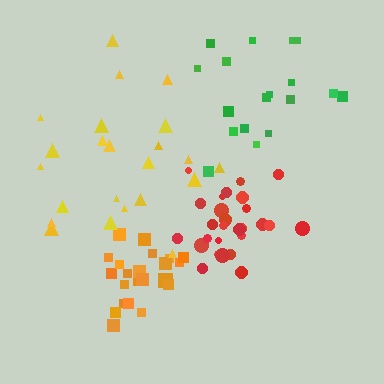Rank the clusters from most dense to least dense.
orange, red, yellow, green.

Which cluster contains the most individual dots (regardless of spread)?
Red (29).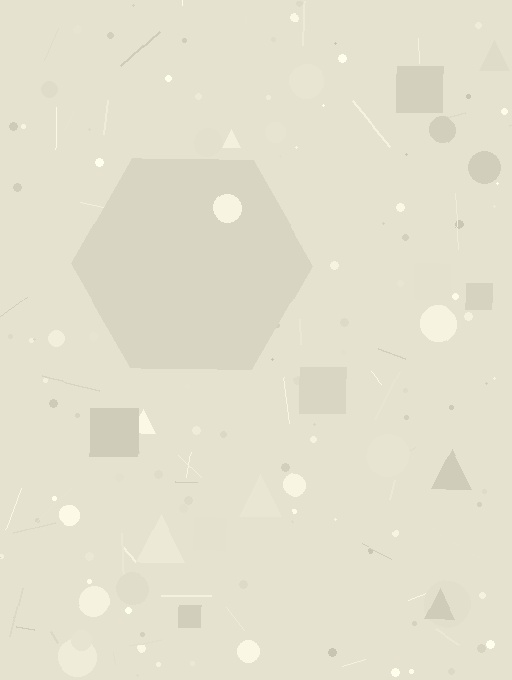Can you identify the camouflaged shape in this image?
The camouflaged shape is a hexagon.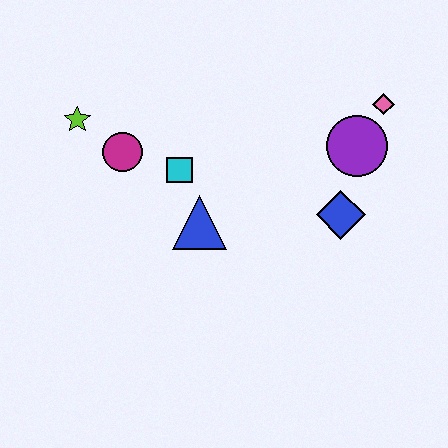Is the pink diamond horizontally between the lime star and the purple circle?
No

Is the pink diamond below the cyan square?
No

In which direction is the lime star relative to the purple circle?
The lime star is to the left of the purple circle.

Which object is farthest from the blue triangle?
The pink diamond is farthest from the blue triangle.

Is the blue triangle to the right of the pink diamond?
No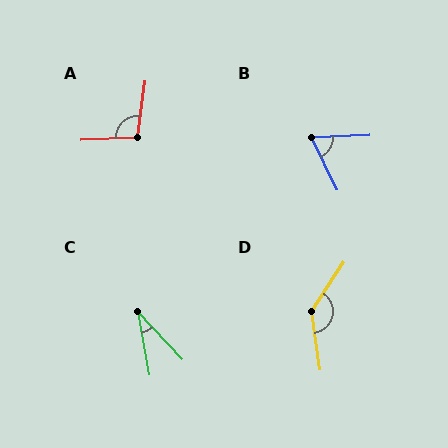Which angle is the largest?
D, at approximately 138 degrees.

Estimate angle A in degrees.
Approximately 100 degrees.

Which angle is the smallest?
C, at approximately 33 degrees.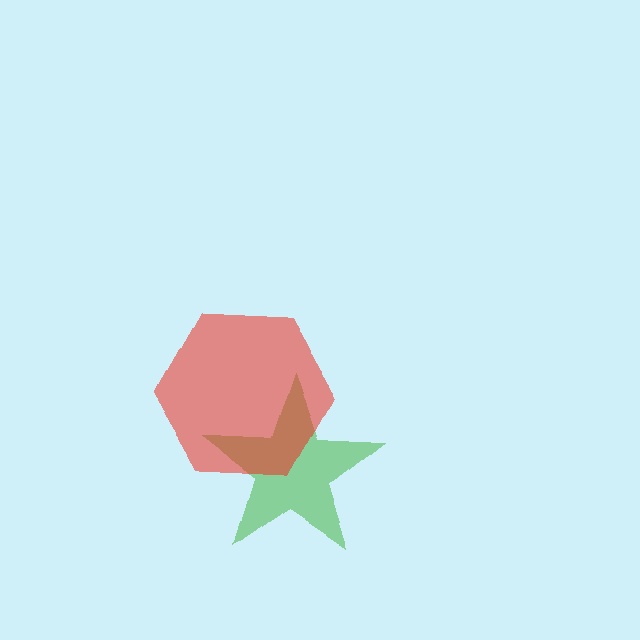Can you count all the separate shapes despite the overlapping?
Yes, there are 2 separate shapes.